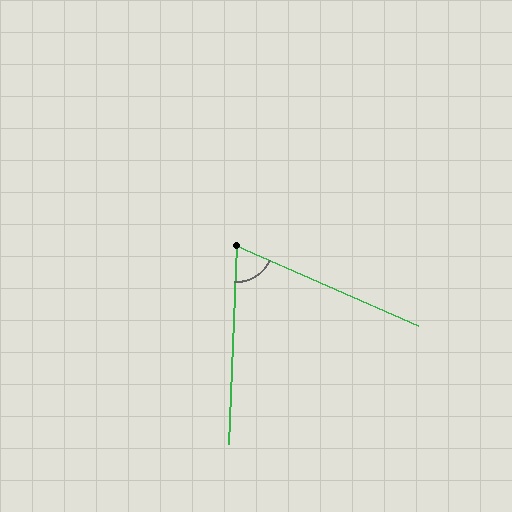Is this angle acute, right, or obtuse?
It is acute.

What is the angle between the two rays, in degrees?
Approximately 69 degrees.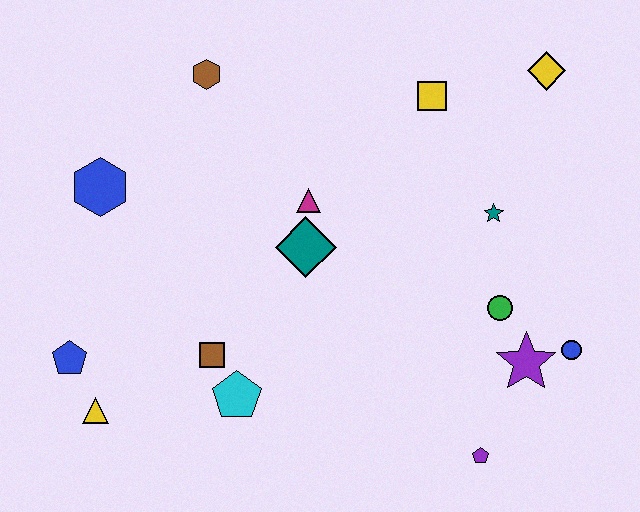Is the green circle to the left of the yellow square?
No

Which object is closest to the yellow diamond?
The yellow square is closest to the yellow diamond.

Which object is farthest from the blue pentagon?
The yellow diamond is farthest from the blue pentagon.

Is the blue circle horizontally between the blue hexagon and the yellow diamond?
No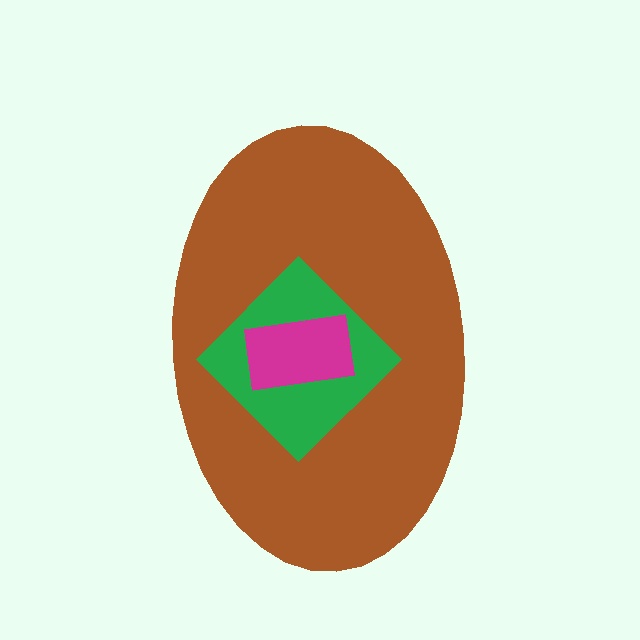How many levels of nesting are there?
3.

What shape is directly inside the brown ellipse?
The green diamond.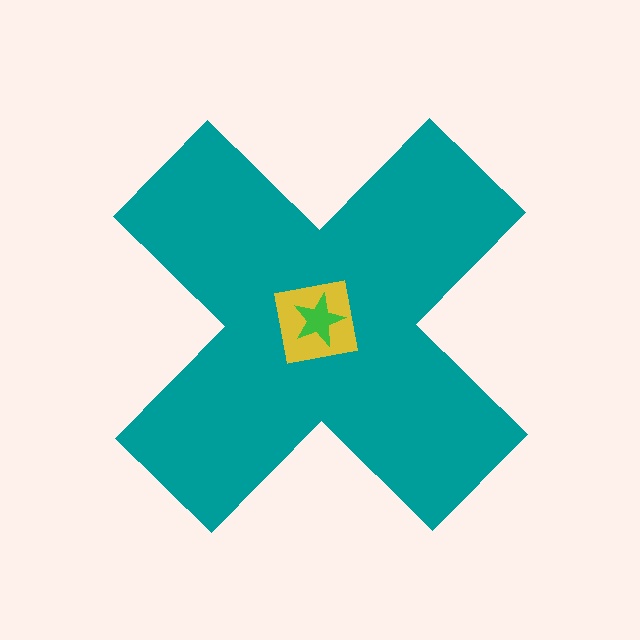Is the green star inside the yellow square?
Yes.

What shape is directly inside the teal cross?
The yellow square.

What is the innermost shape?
The green star.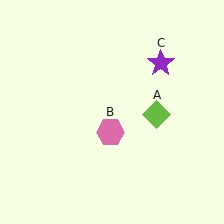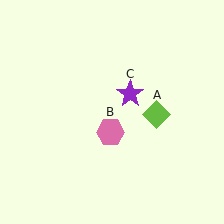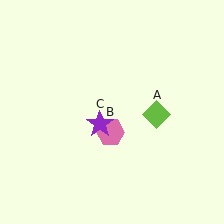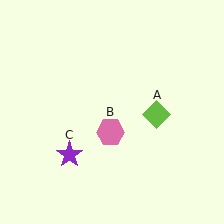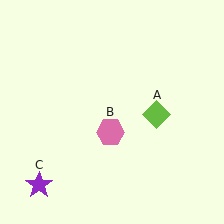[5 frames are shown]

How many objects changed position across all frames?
1 object changed position: purple star (object C).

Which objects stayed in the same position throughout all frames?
Lime diamond (object A) and pink hexagon (object B) remained stationary.